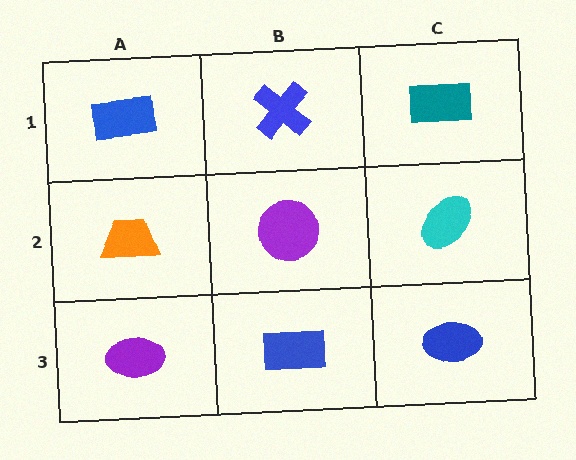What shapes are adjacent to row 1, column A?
An orange trapezoid (row 2, column A), a blue cross (row 1, column B).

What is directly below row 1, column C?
A cyan ellipse.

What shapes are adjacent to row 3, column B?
A purple circle (row 2, column B), a purple ellipse (row 3, column A), a blue ellipse (row 3, column C).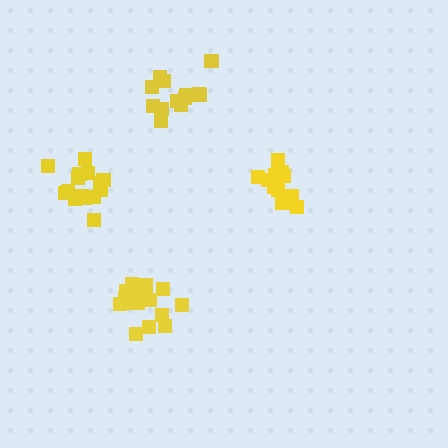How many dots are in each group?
Group 1: 15 dots, Group 2: 17 dots, Group 3: 13 dots, Group 4: 14 dots (59 total).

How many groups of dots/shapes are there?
There are 4 groups.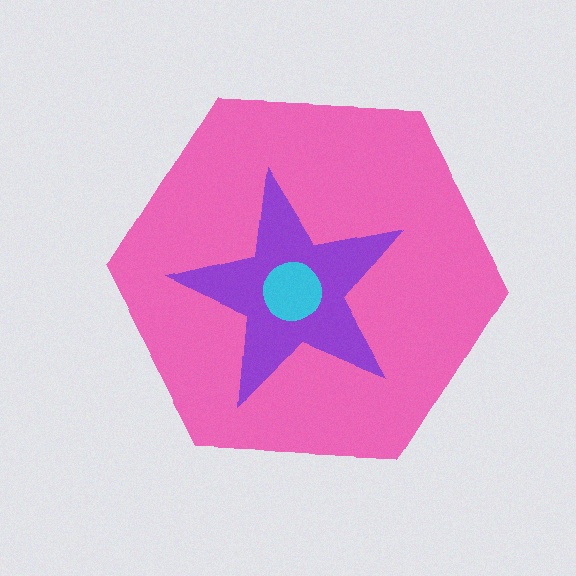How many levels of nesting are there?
3.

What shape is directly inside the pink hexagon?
The purple star.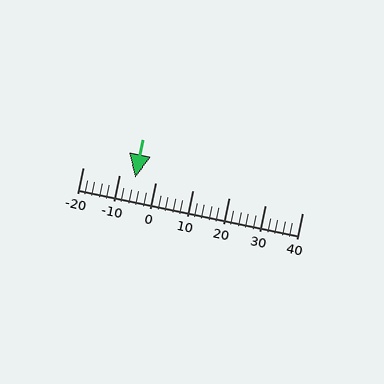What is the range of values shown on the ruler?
The ruler shows values from -20 to 40.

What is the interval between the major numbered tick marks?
The major tick marks are spaced 10 units apart.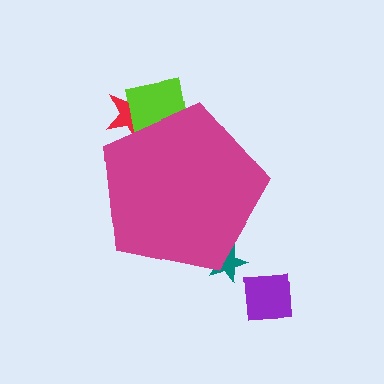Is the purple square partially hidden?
No, the purple square is fully visible.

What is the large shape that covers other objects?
A magenta pentagon.